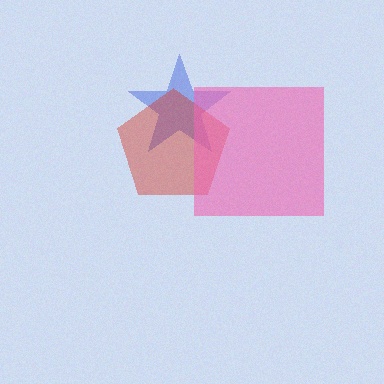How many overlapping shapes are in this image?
There are 3 overlapping shapes in the image.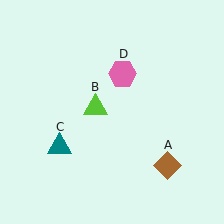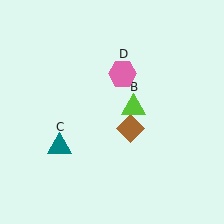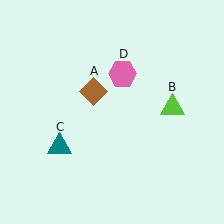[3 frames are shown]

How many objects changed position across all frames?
2 objects changed position: brown diamond (object A), lime triangle (object B).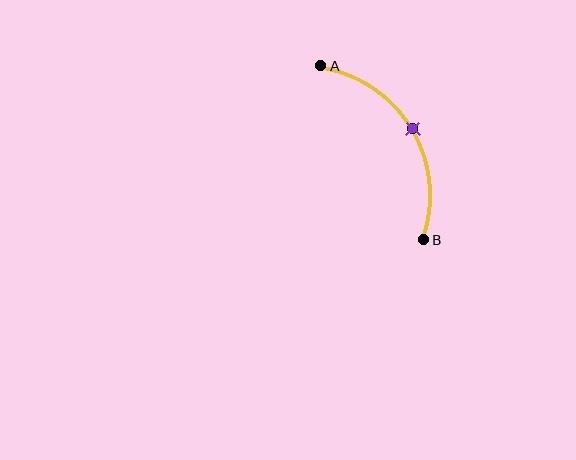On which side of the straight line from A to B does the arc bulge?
The arc bulges to the right of the straight line connecting A and B.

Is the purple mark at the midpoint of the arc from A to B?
Yes. The purple mark lies on the arc at equal arc-length from both A and B — it is the arc midpoint.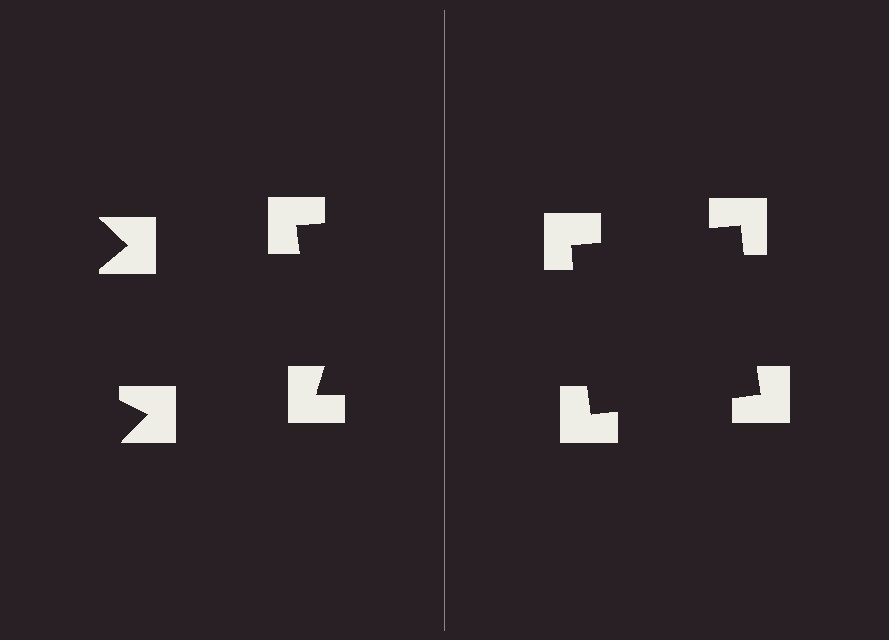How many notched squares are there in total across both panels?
8 — 4 on each side.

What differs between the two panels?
The notched squares are positioned identically on both sides; only the wedge orientations differ. On the right they align to a square; on the left they are misaligned.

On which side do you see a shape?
An illusory square appears on the right side. On the left side the wedge cuts are rotated, so no coherent shape forms.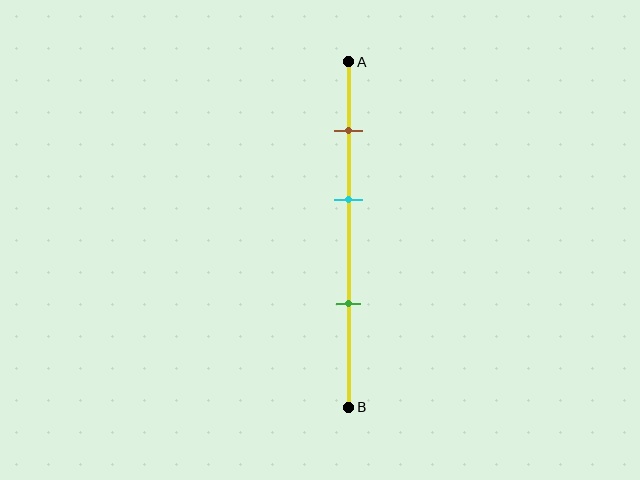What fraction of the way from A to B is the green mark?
The green mark is approximately 70% (0.7) of the way from A to B.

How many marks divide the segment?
There are 3 marks dividing the segment.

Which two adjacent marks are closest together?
The brown and cyan marks are the closest adjacent pair.